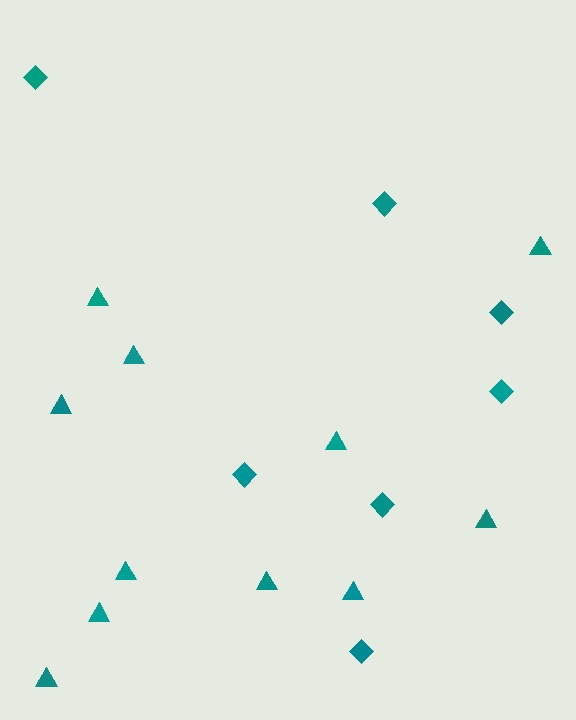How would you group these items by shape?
There are 2 groups: one group of triangles (11) and one group of diamonds (7).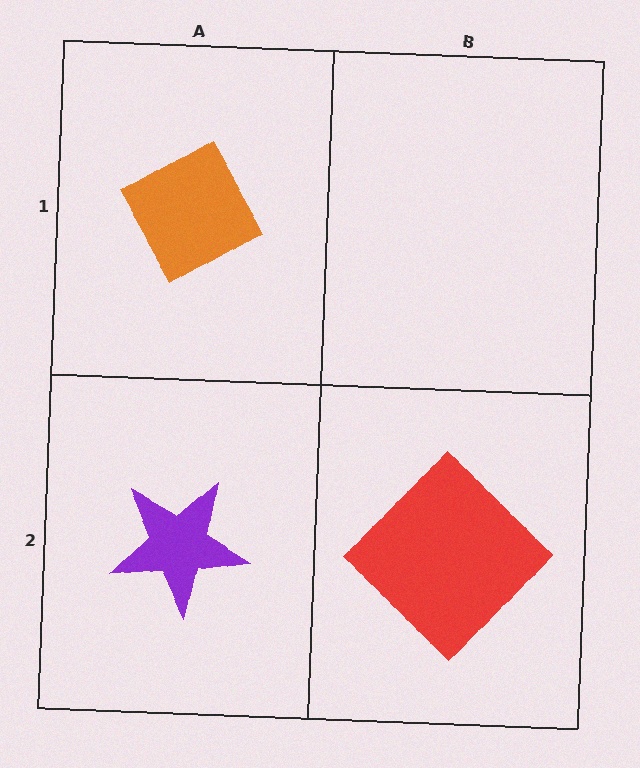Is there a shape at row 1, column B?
No, that cell is empty.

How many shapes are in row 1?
1 shape.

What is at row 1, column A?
An orange diamond.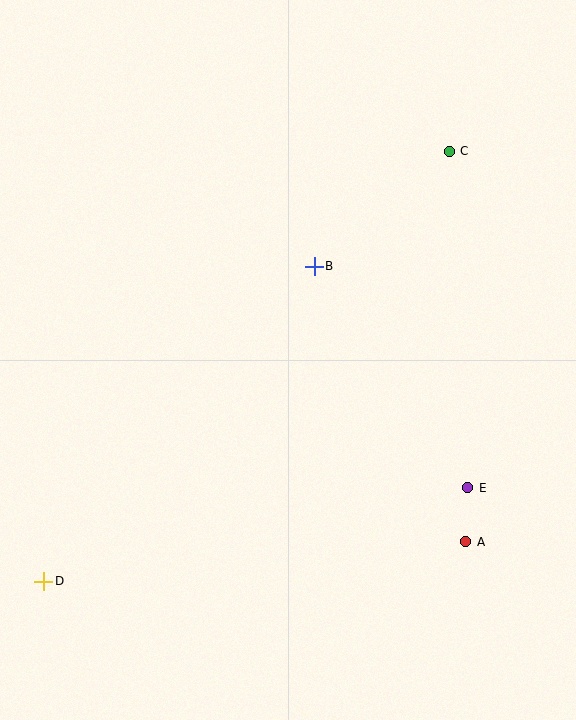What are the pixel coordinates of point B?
Point B is at (314, 266).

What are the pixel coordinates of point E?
Point E is at (468, 488).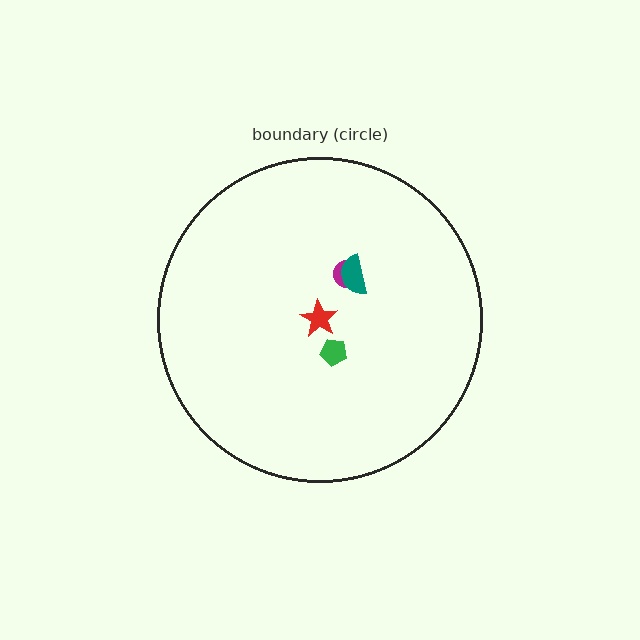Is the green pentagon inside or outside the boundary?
Inside.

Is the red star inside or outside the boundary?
Inside.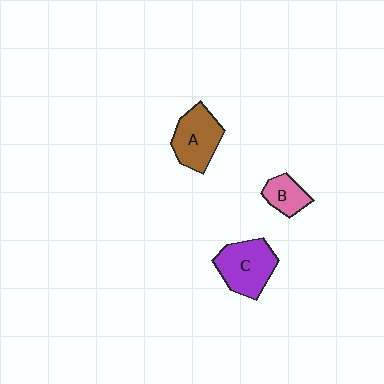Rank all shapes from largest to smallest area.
From largest to smallest: C (purple), A (brown), B (pink).